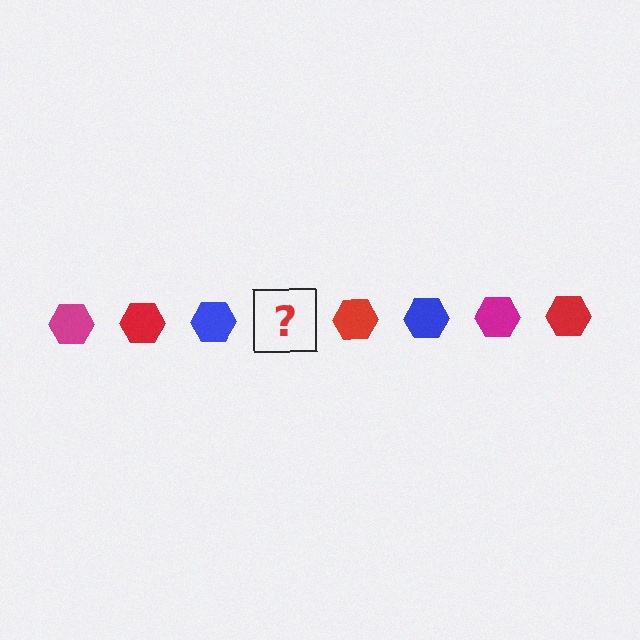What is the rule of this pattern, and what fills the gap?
The rule is that the pattern cycles through magenta, red, blue hexagons. The gap should be filled with a magenta hexagon.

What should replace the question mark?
The question mark should be replaced with a magenta hexagon.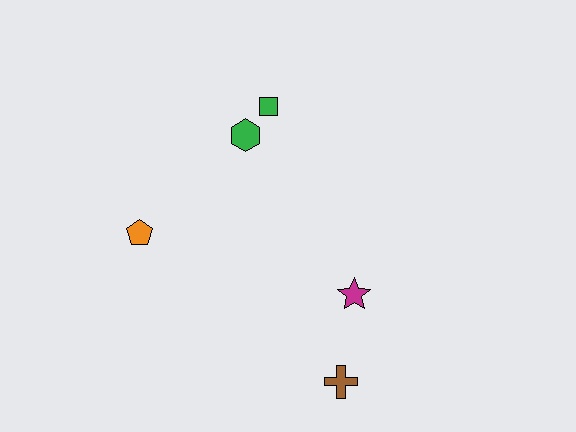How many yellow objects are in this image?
There are no yellow objects.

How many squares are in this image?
There is 1 square.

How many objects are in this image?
There are 5 objects.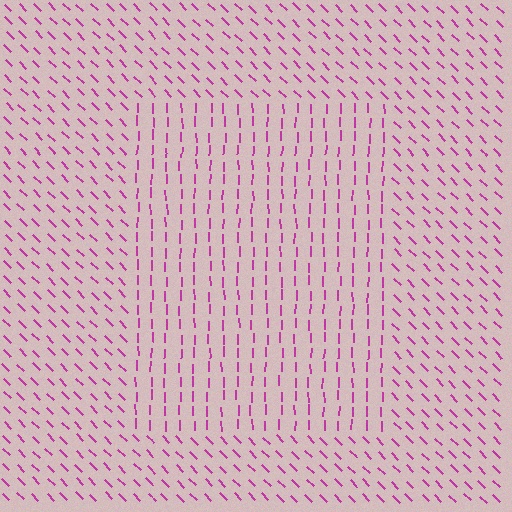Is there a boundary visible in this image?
Yes, there is a texture boundary formed by a change in line orientation.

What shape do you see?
I see a rectangle.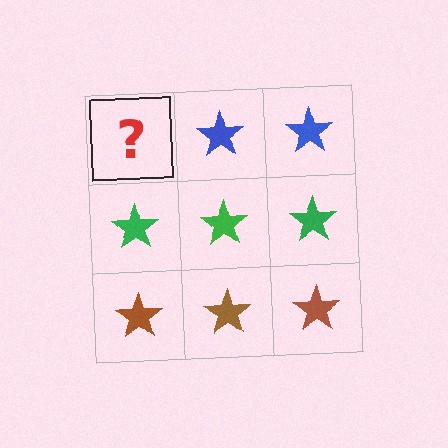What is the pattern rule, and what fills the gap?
The rule is that each row has a consistent color. The gap should be filled with a blue star.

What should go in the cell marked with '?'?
The missing cell should contain a blue star.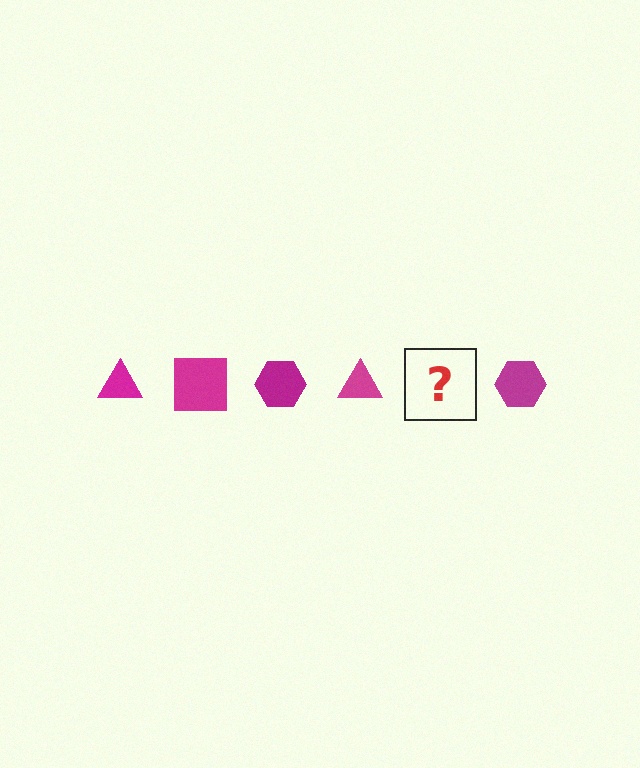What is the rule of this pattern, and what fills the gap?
The rule is that the pattern cycles through triangle, square, hexagon shapes in magenta. The gap should be filled with a magenta square.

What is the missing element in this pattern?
The missing element is a magenta square.